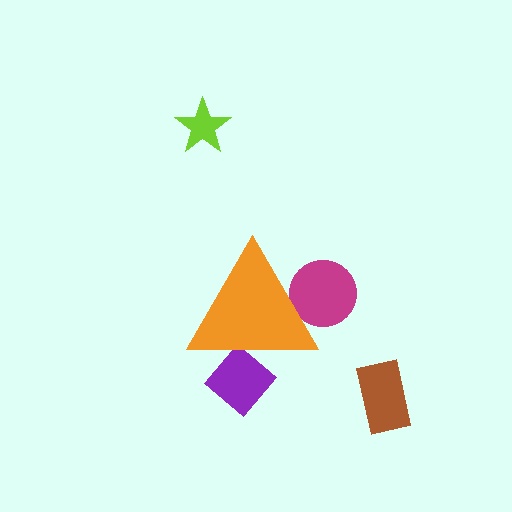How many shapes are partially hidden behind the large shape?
2 shapes are partially hidden.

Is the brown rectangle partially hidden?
No, the brown rectangle is fully visible.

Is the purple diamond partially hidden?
Yes, the purple diamond is partially hidden behind the orange triangle.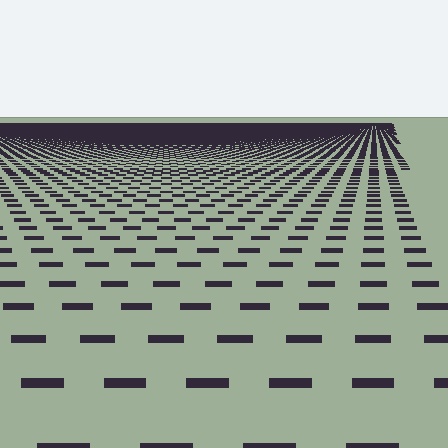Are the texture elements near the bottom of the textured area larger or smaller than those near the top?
Larger. Near the bottom, elements are closer to the viewer and appear at a bigger on-screen size.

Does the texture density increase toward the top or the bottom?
Density increases toward the top.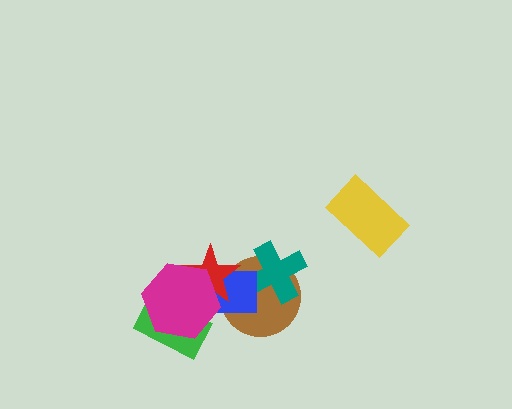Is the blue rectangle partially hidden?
Yes, it is partially covered by another shape.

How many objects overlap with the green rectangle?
2 objects overlap with the green rectangle.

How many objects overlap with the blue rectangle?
5 objects overlap with the blue rectangle.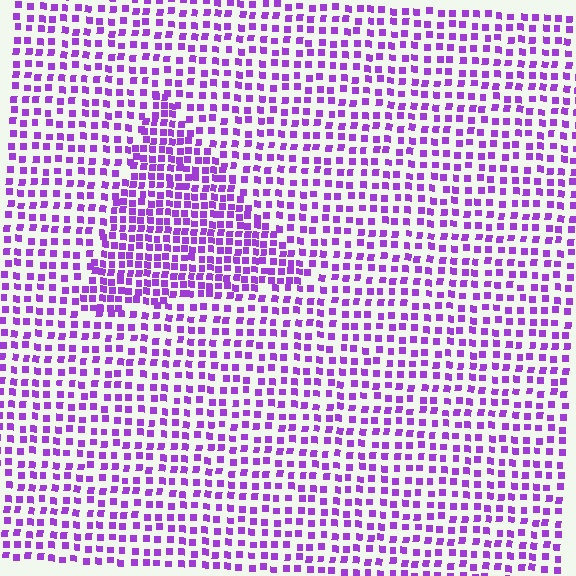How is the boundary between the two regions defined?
The boundary is defined by a change in element density (approximately 1.7x ratio). All elements are the same color, size, and shape.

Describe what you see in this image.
The image contains small purple elements arranged at two different densities. A triangle-shaped region is visible where the elements are more densely packed than the surrounding area.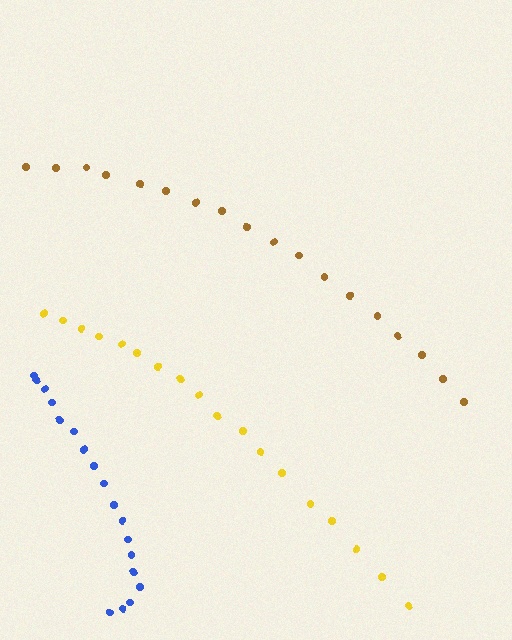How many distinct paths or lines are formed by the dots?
There are 3 distinct paths.